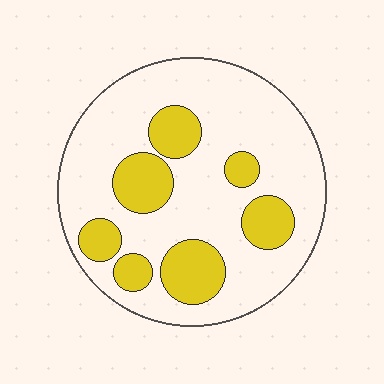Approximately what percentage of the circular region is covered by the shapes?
Approximately 25%.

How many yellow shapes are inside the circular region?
7.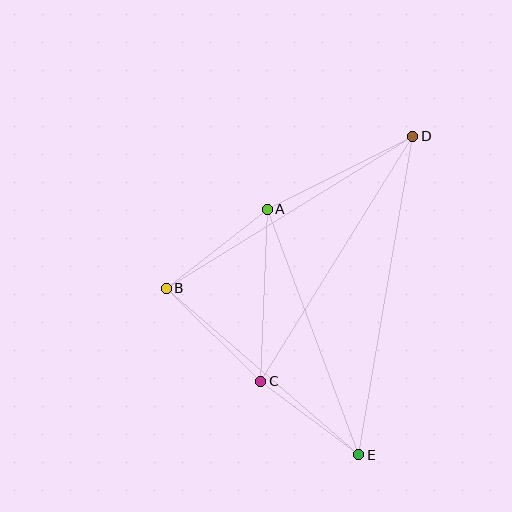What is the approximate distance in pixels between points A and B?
The distance between A and B is approximately 128 pixels.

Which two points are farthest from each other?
Points D and E are farthest from each other.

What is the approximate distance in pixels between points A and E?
The distance between A and E is approximately 262 pixels.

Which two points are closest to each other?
Points C and E are closest to each other.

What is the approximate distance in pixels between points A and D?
The distance between A and D is approximately 163 pixels.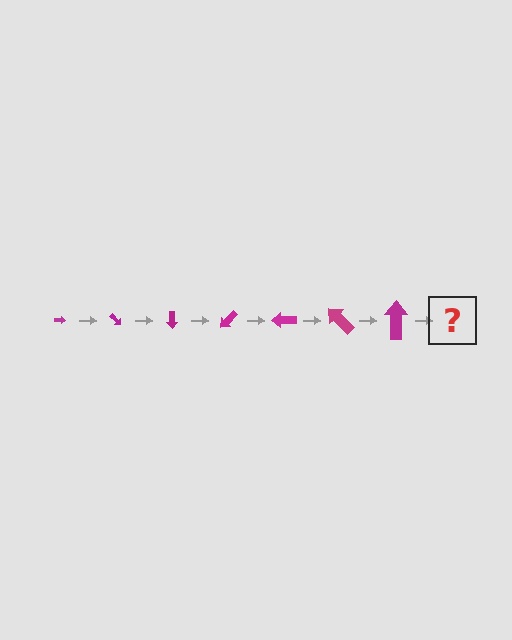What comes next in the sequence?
The next element should be an arrow, larger than the previous one and rotated 315 degrees from the start.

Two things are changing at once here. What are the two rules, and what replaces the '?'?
The two rules are that the arrow grows larger each step and it rotates 45 degrees each step. The '?' should be an arrow, larger than the previous one and rotated 315 degrees from the start.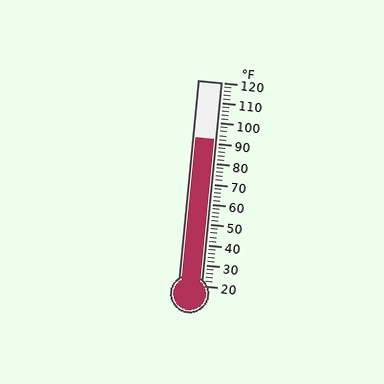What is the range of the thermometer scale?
The thermometer scale ranges from 20°F to 120°F.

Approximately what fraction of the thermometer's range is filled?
The thermometer is filled to approximately 70% of its range.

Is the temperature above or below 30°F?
The temperature is above 30°F.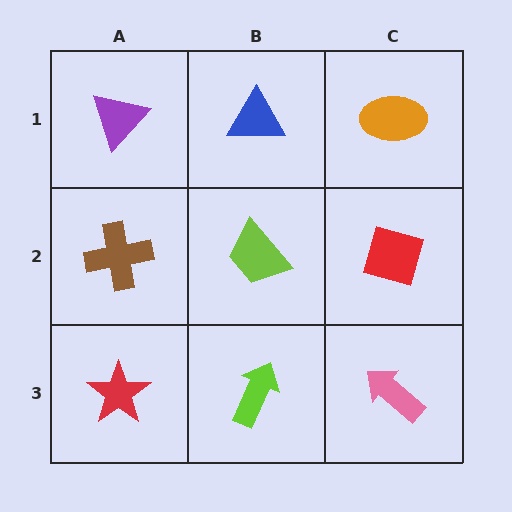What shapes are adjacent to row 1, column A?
A brown cross (row 2, column A), a blue triangle (row 1, column B).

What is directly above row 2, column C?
An orange ellipse.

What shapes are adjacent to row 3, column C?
A red diamond (row 2, column C), a lime arrow (row 3, column B).